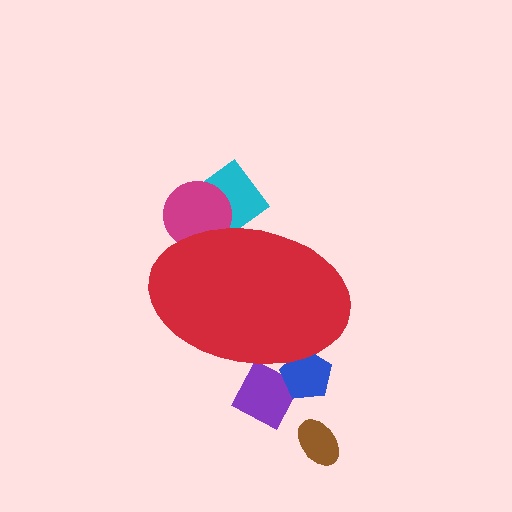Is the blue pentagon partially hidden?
Yes, the blue pentagon is partially hidden behind the red ellipse.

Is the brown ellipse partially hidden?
No, the brown ellipse is fully visible.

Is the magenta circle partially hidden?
Yes, the magenta circle is partially hidden behind the red ellipse.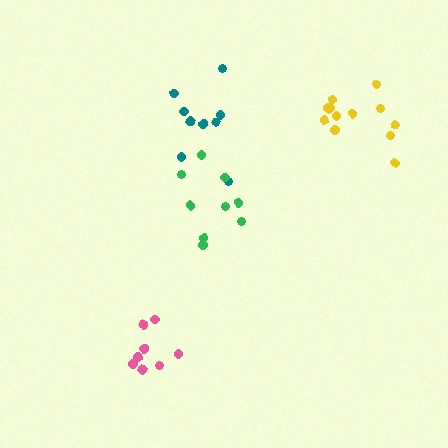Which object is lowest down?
The pink cluster is bottommost.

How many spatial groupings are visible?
There are 4 spatial groupings.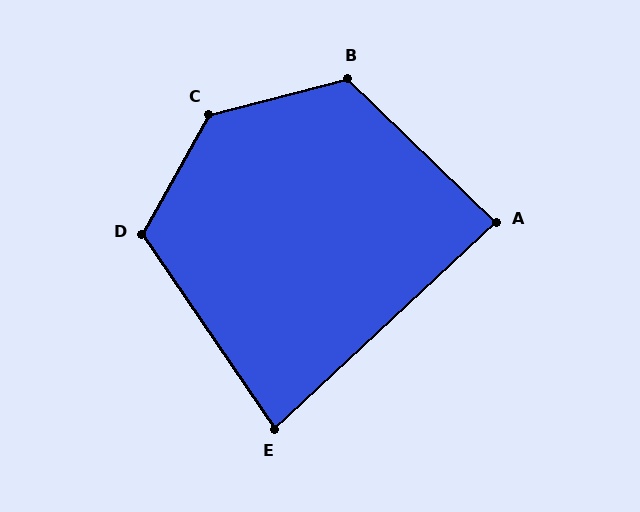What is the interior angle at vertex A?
Approximately 87 degrees (approximately right).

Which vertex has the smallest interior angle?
E, at approximately 81 degrees.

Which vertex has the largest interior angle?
C, at approximately 134 degrees.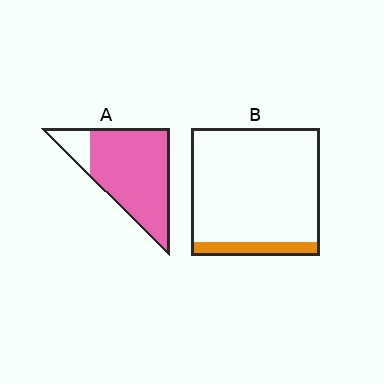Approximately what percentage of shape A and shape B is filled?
A is approximately 85% and B is approximately 10%.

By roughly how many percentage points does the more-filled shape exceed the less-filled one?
By roughly 75 percentage points (A over B).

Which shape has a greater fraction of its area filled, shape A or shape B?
Shape A.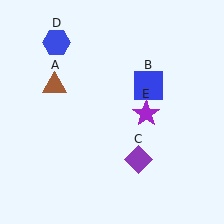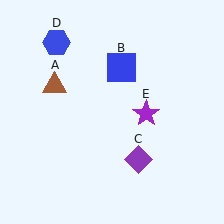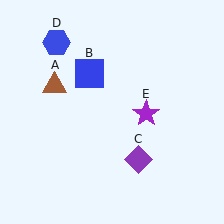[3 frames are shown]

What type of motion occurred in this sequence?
The blue square (object B) rotated counterclockwise around the center of the scene.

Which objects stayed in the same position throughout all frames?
Brown triangle (object A) and purple diamond (object C) and blue hexagon (object D) and purple star (object E) remained stationary.